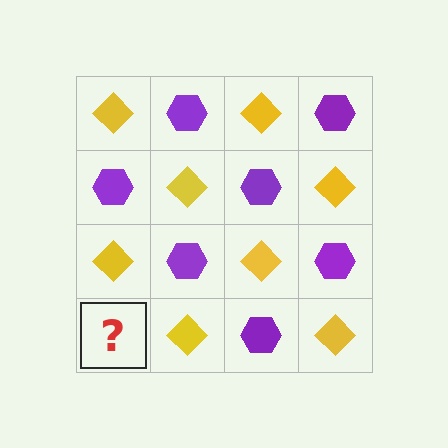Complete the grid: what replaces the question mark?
The question mark should be replaced with a purple hexagon.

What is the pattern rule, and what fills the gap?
The rule is that it alternates yellow diamond and purple hexagon in a checkerboard pattern. The gap should be filled with a purple hexagon.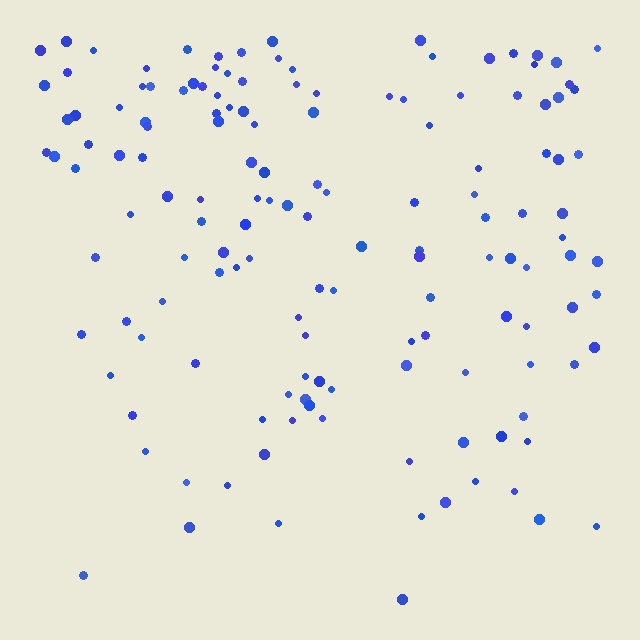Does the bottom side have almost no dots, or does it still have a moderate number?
Still a moderate number, just noticeably fewer than the top.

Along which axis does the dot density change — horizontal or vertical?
Vertical.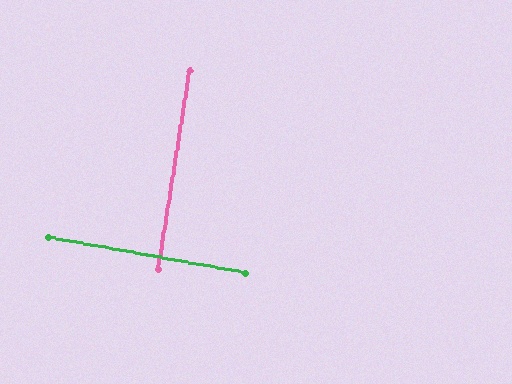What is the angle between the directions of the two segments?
Approximately 89 degrees.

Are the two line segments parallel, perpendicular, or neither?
Perpendicular — they meet at approximately 89°.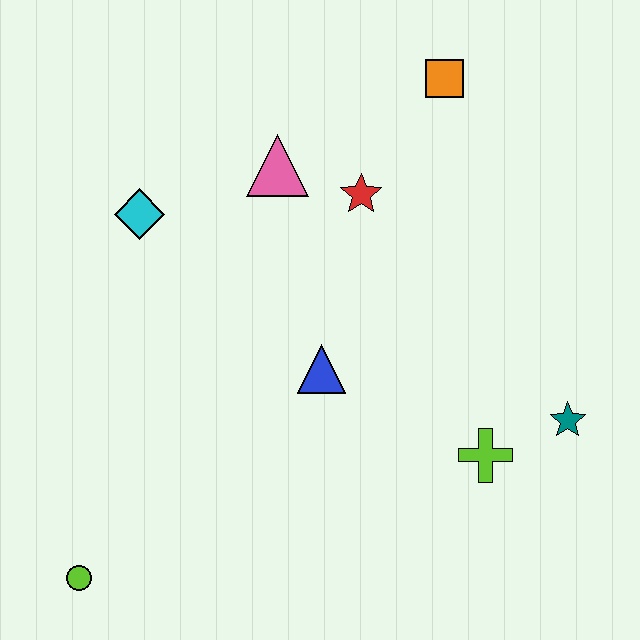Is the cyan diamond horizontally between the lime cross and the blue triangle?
No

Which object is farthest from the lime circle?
The orange square is farthest from the lime circle.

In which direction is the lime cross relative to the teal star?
The lime cross is to the left of the teal star.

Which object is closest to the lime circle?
The blue triangle is closest to the lime circle.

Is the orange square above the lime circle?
Yes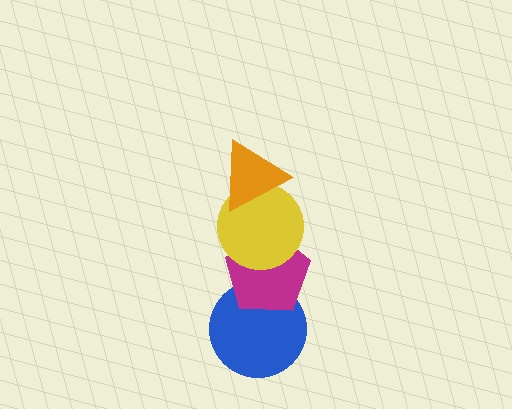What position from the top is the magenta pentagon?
The magenta pentagon is 3rd from the top.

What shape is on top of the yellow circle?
The orange triangle is on top of the yellow circle.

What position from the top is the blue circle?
The blue circle is 4th from the top.